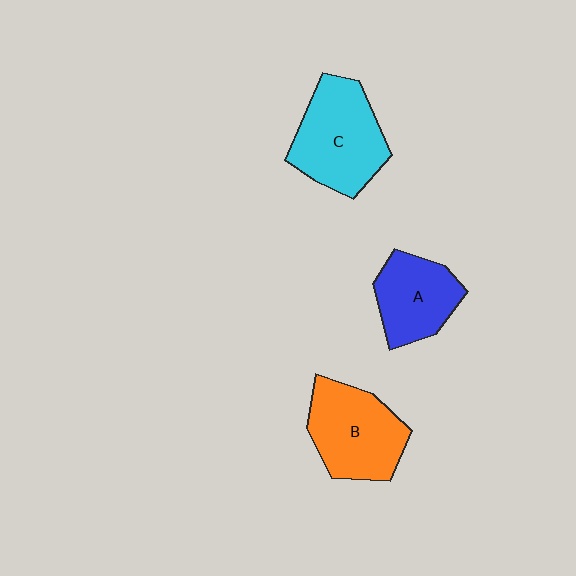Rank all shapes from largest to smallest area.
From largest to smallest: C (cyan), B (orange), A (blue).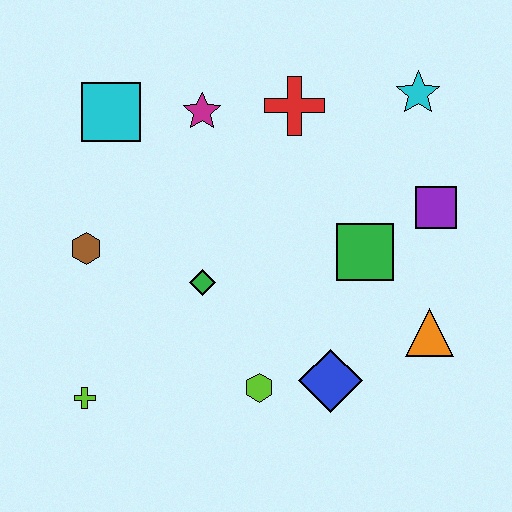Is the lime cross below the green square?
Yes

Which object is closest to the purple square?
The green square is closest to the purple square.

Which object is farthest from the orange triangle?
The cyan square is farthest from the orange triangle.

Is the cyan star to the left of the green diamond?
No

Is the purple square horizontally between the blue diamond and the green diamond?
No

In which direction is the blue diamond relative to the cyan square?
The blue diamond is below the cyan square.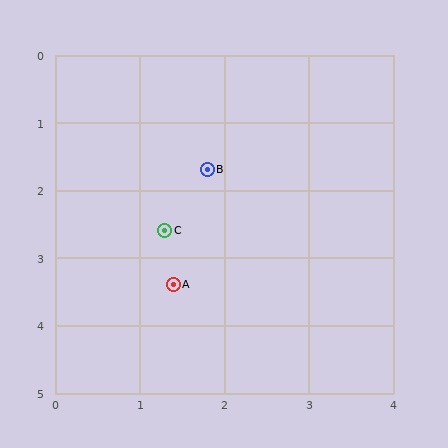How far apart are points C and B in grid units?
Points C and B are about 1.0 grid units apart.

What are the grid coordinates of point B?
Point B is at approximately (1.8, 1.7).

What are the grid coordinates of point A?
Point A is at approximately (1.4, 3.4).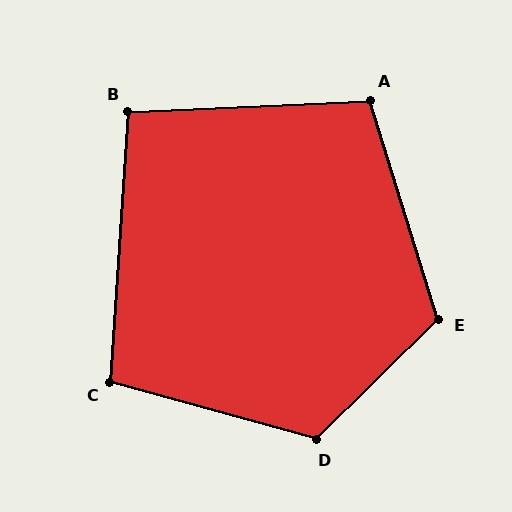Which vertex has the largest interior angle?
D, at approximately 120 degrees.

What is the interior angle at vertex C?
Approximately 102 degrees (obtuse).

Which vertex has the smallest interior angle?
B, at approximately 96 degrees.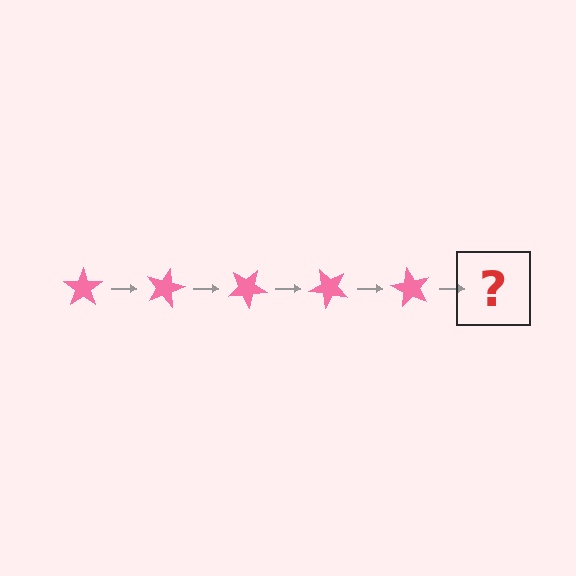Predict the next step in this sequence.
The next step is a pink star rotated 75 degrees.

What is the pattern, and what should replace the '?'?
The pattern is that the star rotates 15 degrees each step. The '?' should be a pink star rotated 75 degrees.